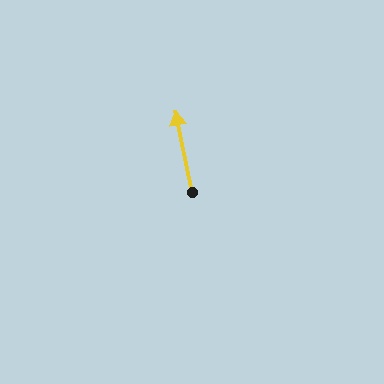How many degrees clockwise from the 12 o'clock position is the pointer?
Approximately 348 degrees.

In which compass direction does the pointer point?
North.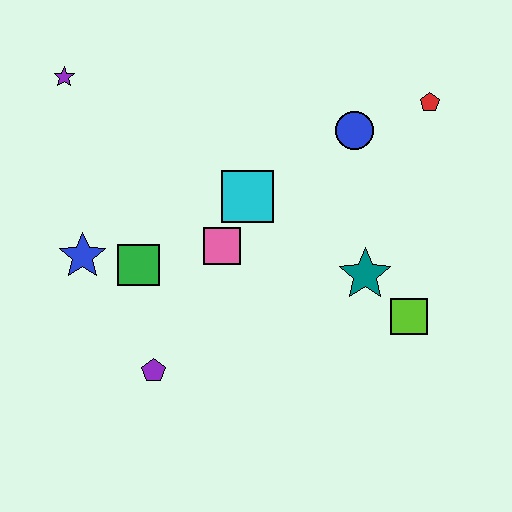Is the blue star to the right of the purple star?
Yes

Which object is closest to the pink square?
The cyan square is closest to the pink square.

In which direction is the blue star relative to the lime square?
The blue star is to the left of the lime square.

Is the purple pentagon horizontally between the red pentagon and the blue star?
Yes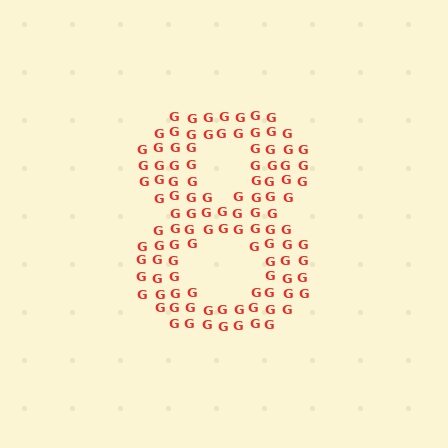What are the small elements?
The small elements are letter G's.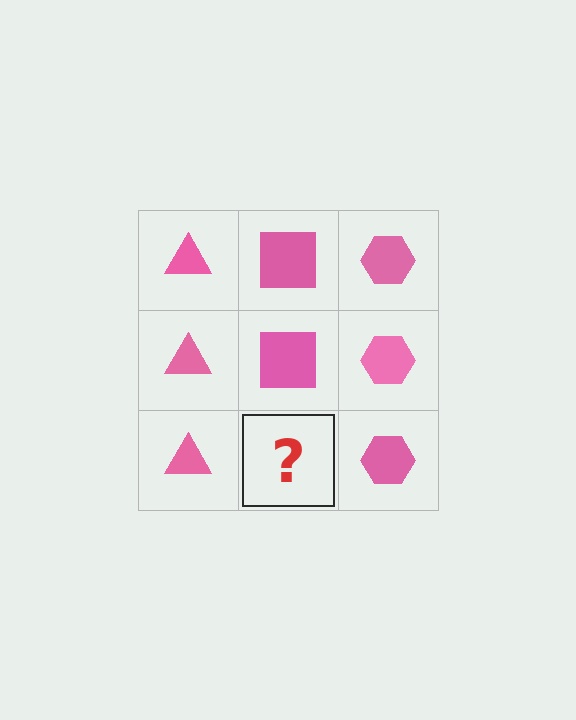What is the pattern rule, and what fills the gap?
The rule is that each column has a consistent shape. The gap should be filled with a pink square.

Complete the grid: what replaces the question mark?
The question mark should be replaced with a pink square.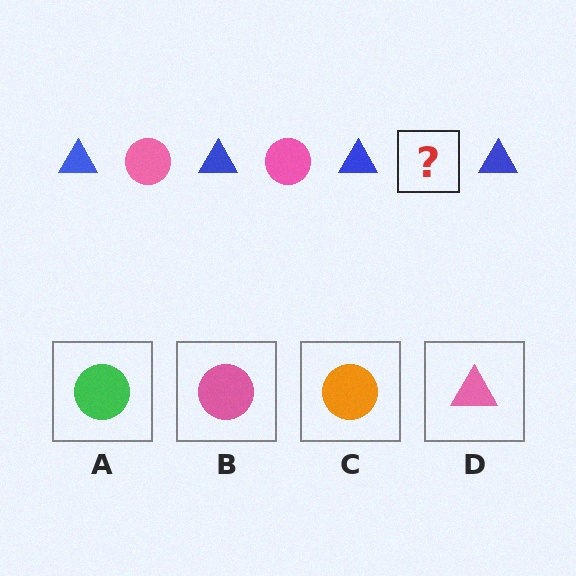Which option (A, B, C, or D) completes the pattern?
B.